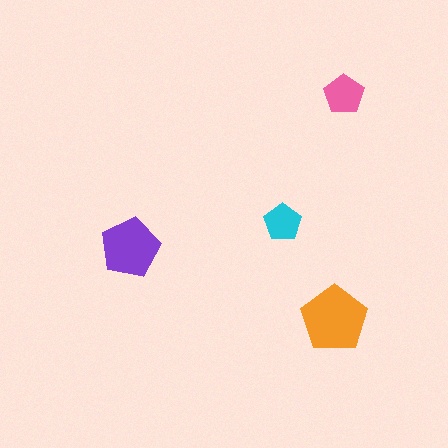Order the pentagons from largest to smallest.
the orange one, the purple one, the pink one, the cyan one.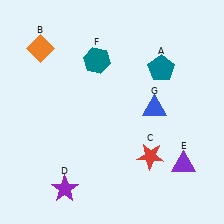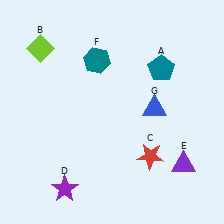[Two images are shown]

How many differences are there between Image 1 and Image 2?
There is 1 difference between the two images.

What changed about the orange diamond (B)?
In Image 1, B is orange. In Image 2, it changed to lime.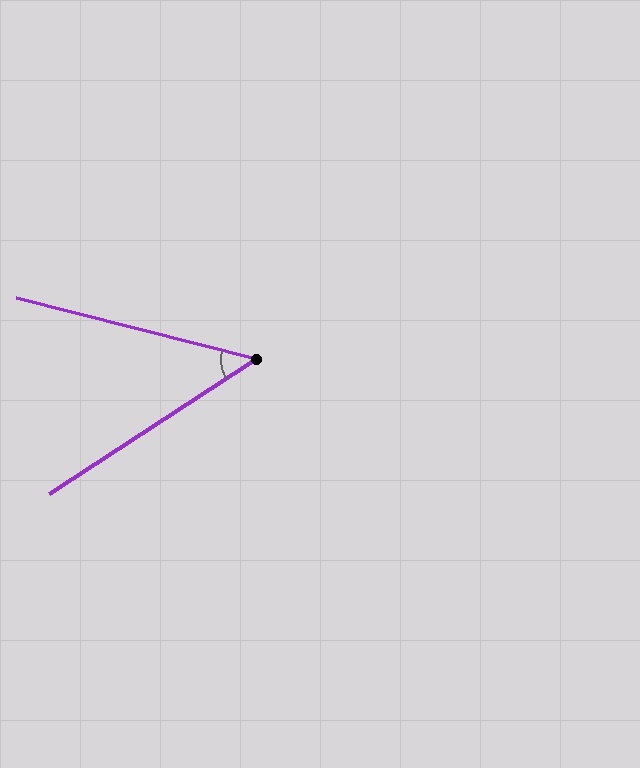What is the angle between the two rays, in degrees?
Approximately 47 degrees.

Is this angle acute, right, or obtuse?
It is acute.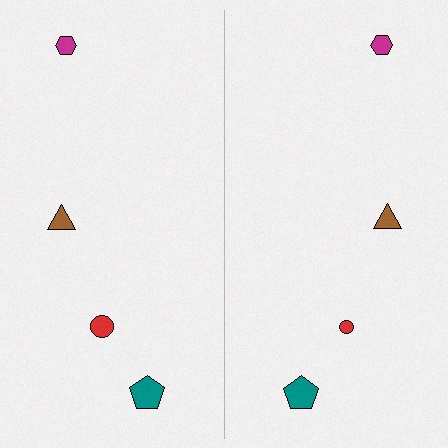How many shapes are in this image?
There are 8 shapes in this image.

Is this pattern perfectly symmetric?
No, the pattern is not perfectly symmetric. The red circle on the right side has a different size than its mirror counterpart.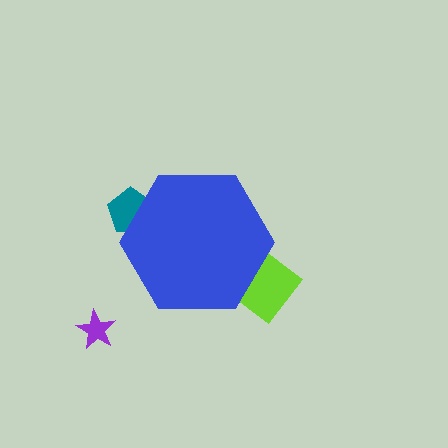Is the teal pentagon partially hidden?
Yes, the teal pentagon is partially hidden behind the blue hexagon.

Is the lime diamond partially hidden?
Yes, the lime diamond is partially hidden behind the blue hexagon.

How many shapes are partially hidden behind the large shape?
2 shapes are partially hidden.